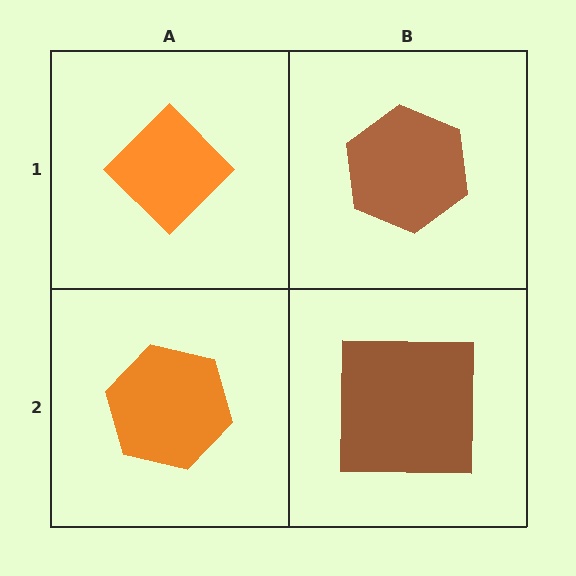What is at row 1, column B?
A brown hexagon.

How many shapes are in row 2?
2 shapes.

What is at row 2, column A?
An orange hexagon.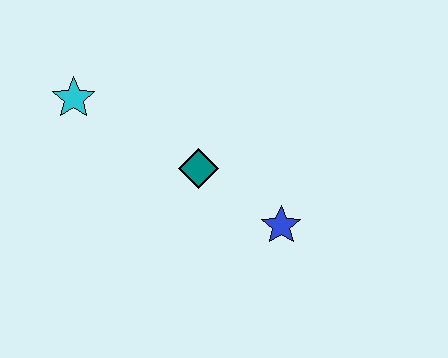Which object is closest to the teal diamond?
The blue star is closest to the teal diamond.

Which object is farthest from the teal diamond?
The cyan star is farthest from the teal diamond.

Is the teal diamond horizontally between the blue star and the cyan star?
Yes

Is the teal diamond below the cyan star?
Yes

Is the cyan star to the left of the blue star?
Yes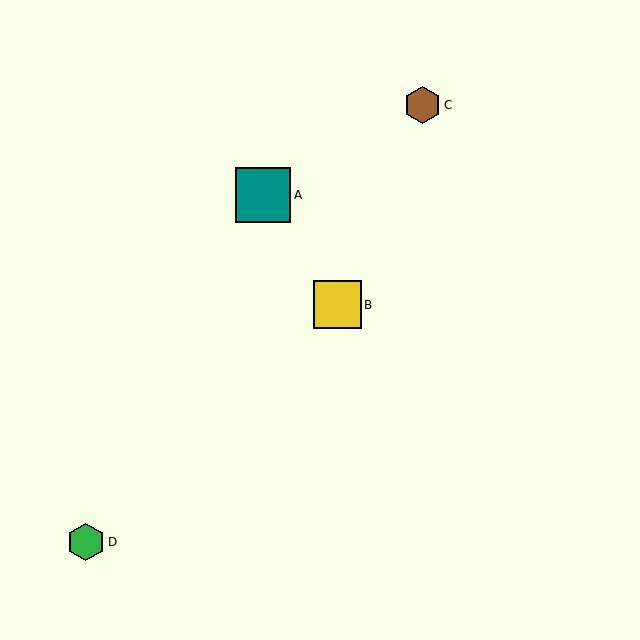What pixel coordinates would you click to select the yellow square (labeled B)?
Click at (337, 305) to select the yellow square B.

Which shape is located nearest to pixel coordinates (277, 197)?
The teal square (labeled A) at (263, 195) is nearest to that location.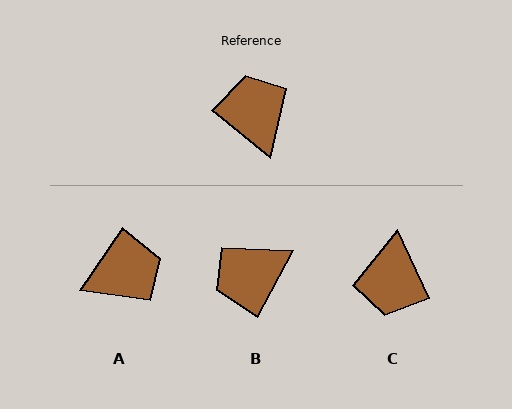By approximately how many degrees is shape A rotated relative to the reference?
Approximately 86 degrees clockwise.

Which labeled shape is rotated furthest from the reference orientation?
C, about 154 degrees away.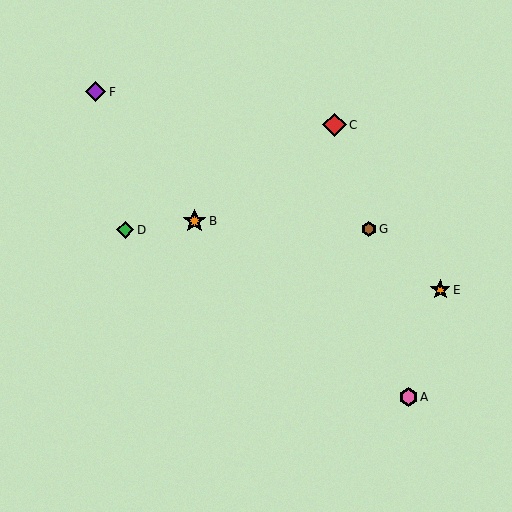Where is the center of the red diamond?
The center of the red diamond is at (334, 125).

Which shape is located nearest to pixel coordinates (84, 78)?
The purple diamond (labeled F) at (96, 92) is nearest to that location.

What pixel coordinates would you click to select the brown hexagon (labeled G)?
Click at (369, 229) to select the brown hexagon G.